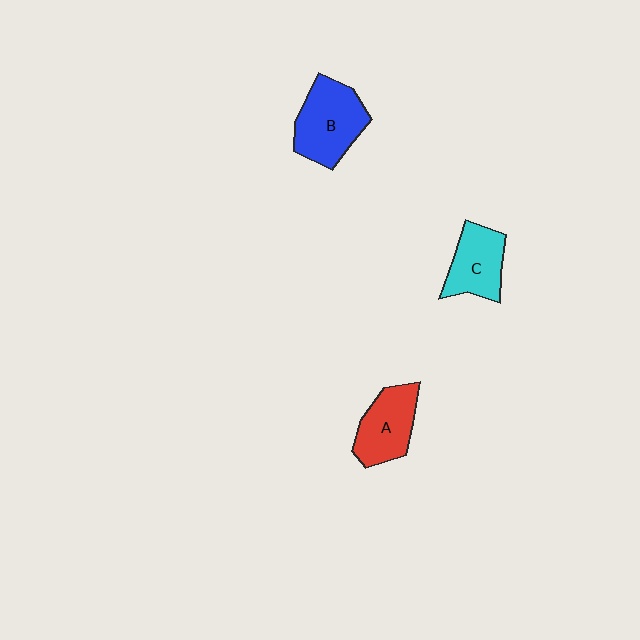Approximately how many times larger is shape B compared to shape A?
Approximately 1.2 times.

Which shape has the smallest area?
Shape C (cyan).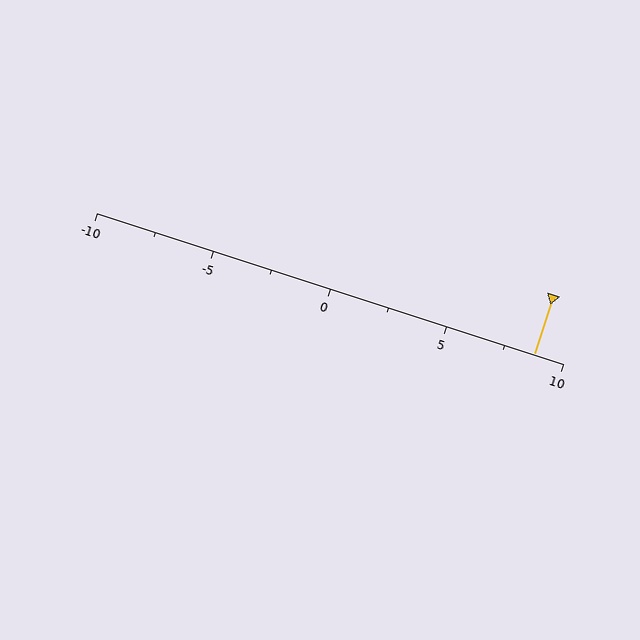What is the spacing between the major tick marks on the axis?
The major ticks are spaced 5 apart.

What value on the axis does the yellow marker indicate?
The marker indicates approximately 8.8.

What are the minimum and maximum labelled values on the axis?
The axis runs from -10 to 10.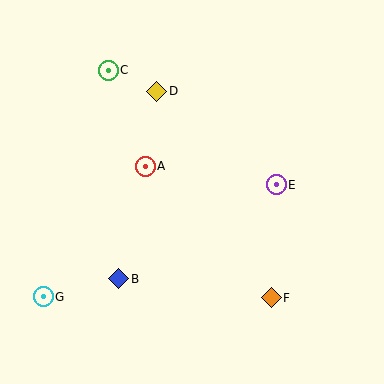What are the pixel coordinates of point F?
Point F is at (271, 298).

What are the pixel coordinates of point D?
Point D is at (157, 91).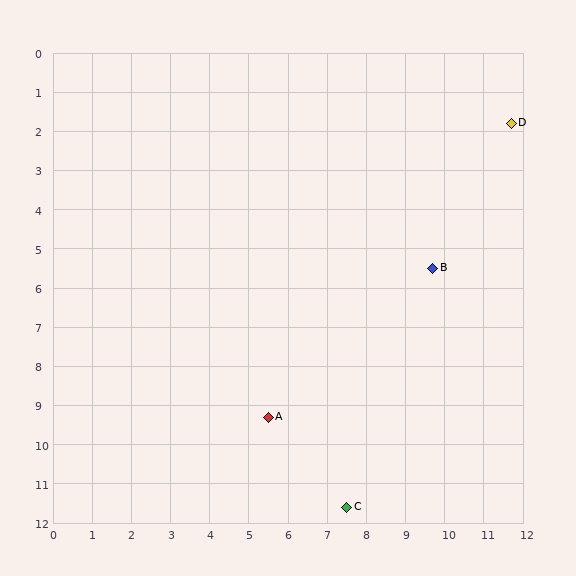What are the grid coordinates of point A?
Point A is at approximately (5.5, 9.3).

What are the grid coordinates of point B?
Point B is at approximately (9.7, 5.5).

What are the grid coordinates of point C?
Point C is at approximately (7.5, 11.6).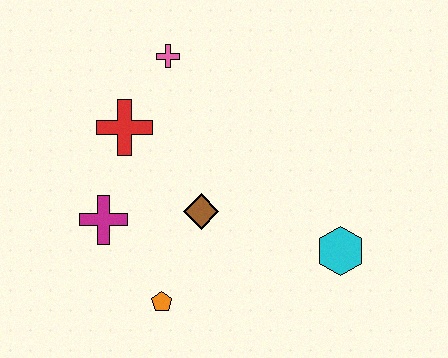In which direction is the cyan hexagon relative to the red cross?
The cyan hexagon is to the right of the red cross.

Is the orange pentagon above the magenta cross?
No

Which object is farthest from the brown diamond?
The pink cross is farthest from the brown diamond.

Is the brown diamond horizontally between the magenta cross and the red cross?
No